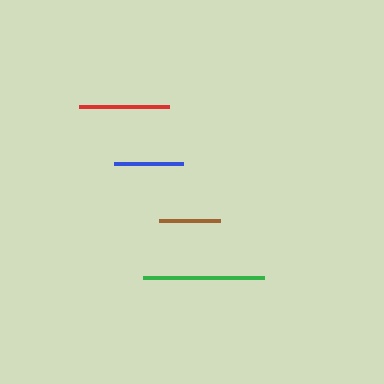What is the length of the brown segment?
The brown segment is approximately 60 pixels long.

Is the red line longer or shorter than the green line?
The green line is longer than the red line.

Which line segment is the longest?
The green line is the longest at approximately 121 pixels.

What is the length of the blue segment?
The blue segment is approximately 69 pixels long.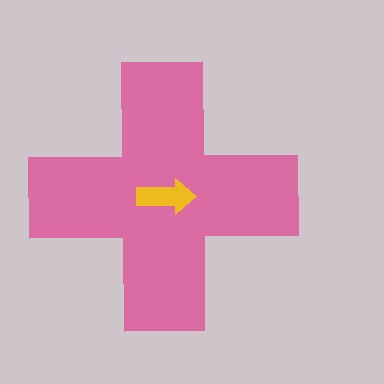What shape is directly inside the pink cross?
The yellow arrow.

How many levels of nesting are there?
2.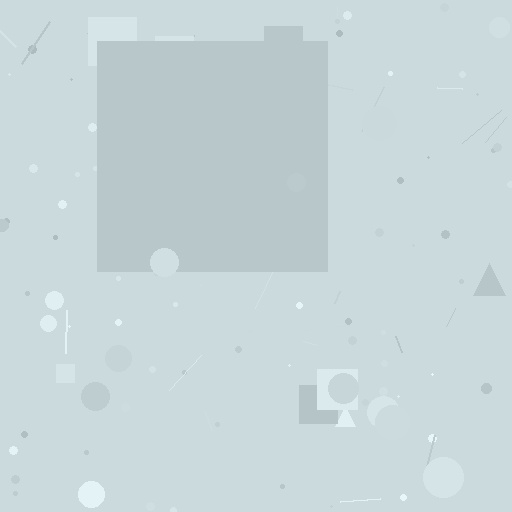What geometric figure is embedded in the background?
A square is embedded in the background.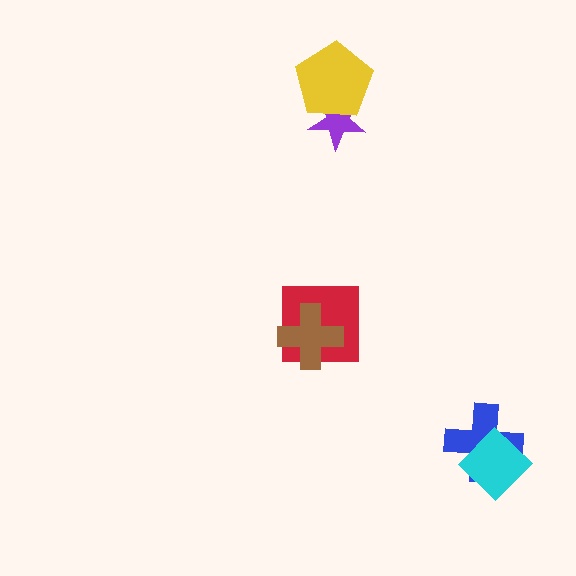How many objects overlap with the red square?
1 object overlaps with the red square.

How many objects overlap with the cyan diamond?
1 object overlaps with the cyan diamond.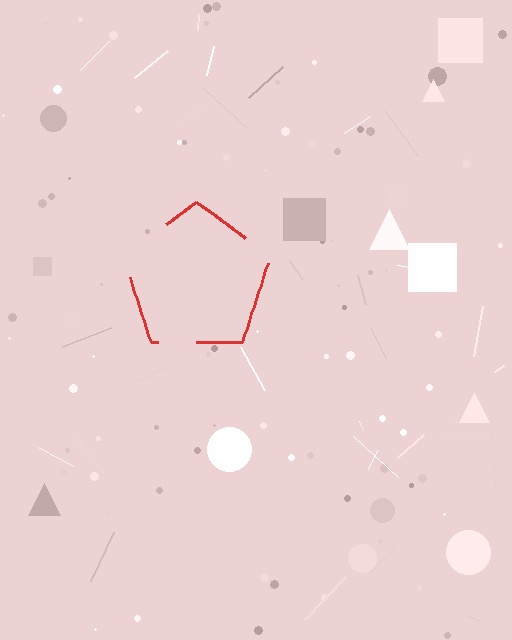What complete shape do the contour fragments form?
The contour fragments form a pentagon.